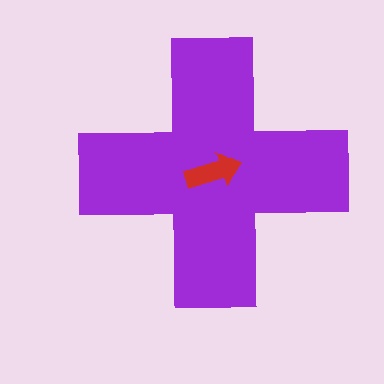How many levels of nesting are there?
2.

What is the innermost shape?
The red arrow.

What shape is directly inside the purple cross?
The red arrow.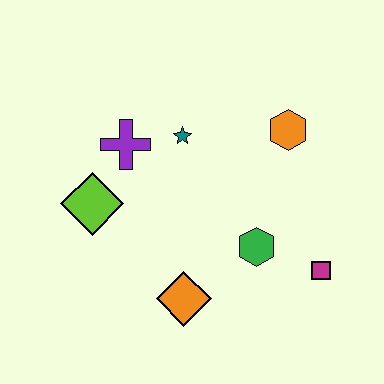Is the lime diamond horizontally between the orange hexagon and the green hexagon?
No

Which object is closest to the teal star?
The purple cross is closest to the teal star.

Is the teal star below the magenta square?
No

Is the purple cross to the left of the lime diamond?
No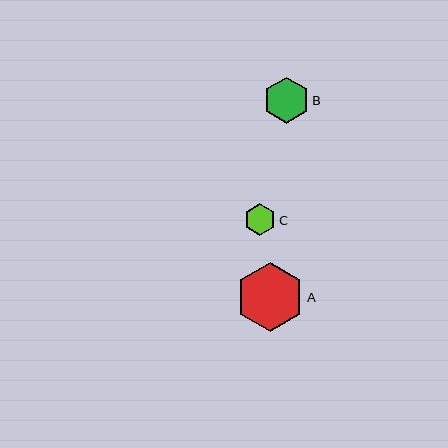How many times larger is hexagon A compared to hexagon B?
Hexagon A is approximately 1.5 times the size of hexagon B.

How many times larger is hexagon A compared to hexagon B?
Hexagon A is approximately 1.5 times the size of hexagon B.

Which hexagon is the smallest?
Hexagon C is the smallest with a size of approximately 32 pixels.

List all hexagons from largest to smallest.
From largest to smallest: A, B, C.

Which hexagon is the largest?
Hexagon A is the largest with a size of approximately 68 pixels.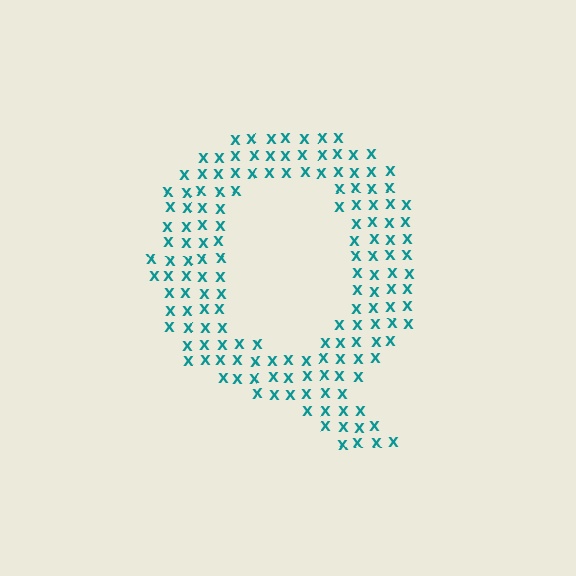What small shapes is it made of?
It is made of small letter X's.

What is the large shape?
The large shape is the letter Q.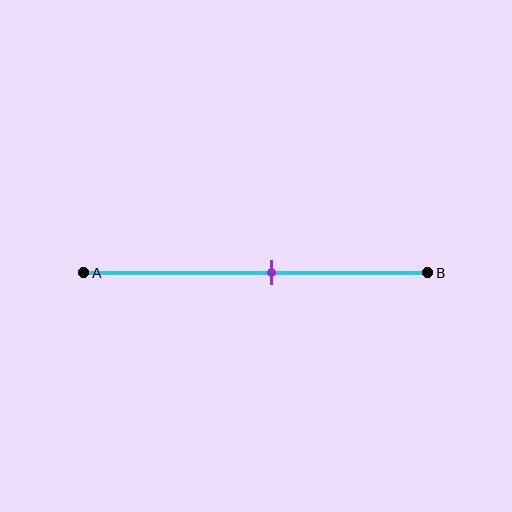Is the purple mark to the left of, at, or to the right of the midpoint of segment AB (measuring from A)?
The purple mark is to the right of the midpoint of segment AB.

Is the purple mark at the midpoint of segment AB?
No, the mark is at about 55% from A, not at the 50% midpoint.